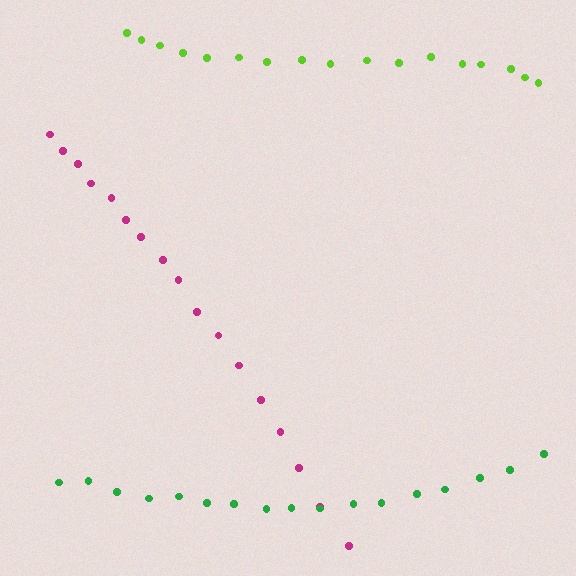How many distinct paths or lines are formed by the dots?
There are 3 distinct paths.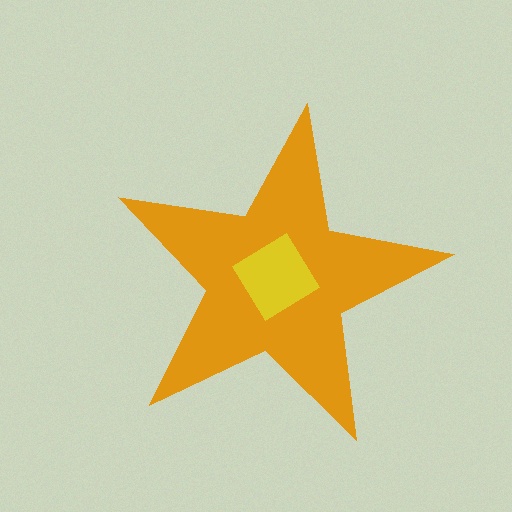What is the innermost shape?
The yellow diamond.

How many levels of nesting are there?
2.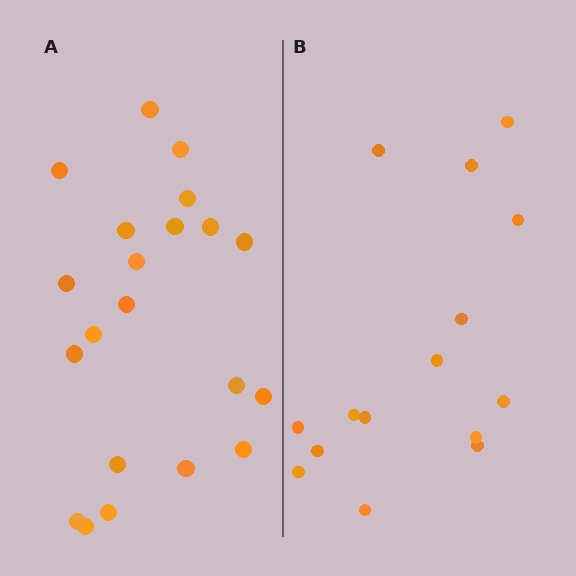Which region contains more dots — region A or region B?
Region A (the left region) has more dots.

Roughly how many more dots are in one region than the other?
Region A has about 6 more dots than region B.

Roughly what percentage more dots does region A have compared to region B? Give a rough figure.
About 40% more.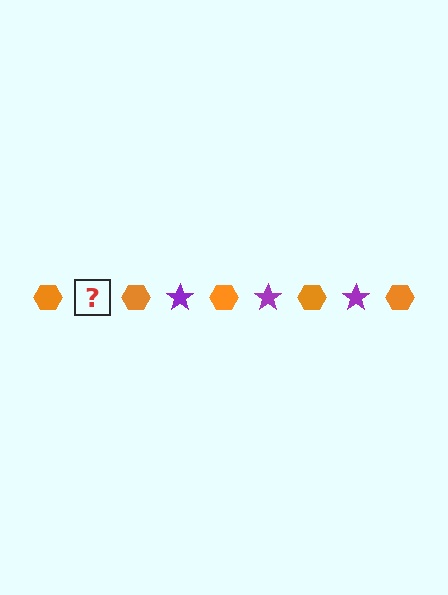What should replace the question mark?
The question mark should be replaced with a purple star.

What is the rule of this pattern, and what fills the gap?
The rule is that the pattern alternates between orange hexagon and purple star. The gap should be filled with a purple star.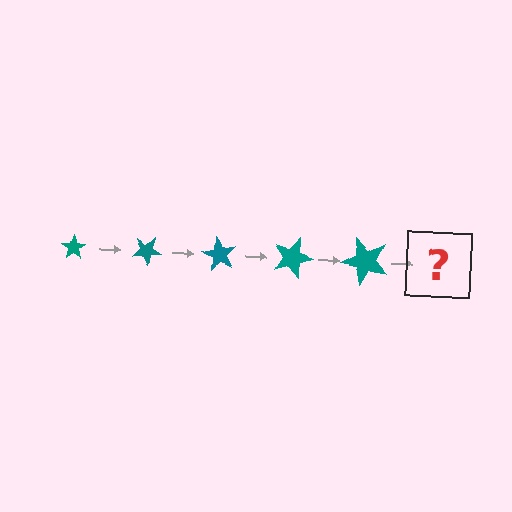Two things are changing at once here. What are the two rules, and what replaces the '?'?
The two rules are that the star grows larger each step and it rotates 30 degrees each step. The '?' should be a star, larger than the previous one and rotated 150 degrees from the start.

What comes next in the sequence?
The next element should be a star, larger than the previous one and rotated 150 degrees from the start.